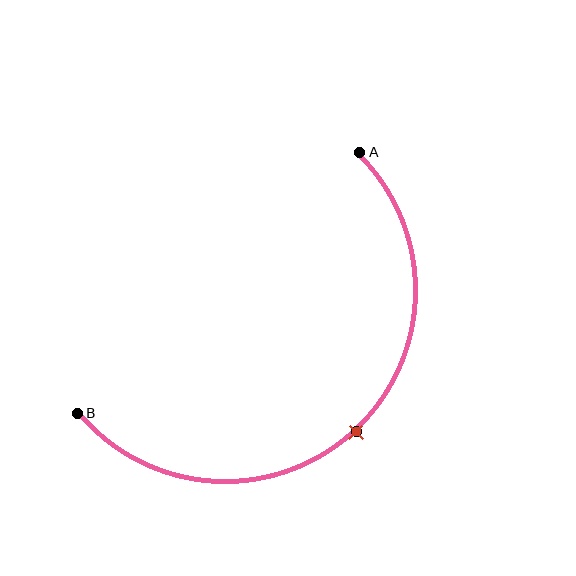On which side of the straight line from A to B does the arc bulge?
The arc bulges below and to the right of the straight line connecting A and B.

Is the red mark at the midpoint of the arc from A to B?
Yes. The red mark lies on the arc at equal arc-length from both A and B — it is the arc midpoint.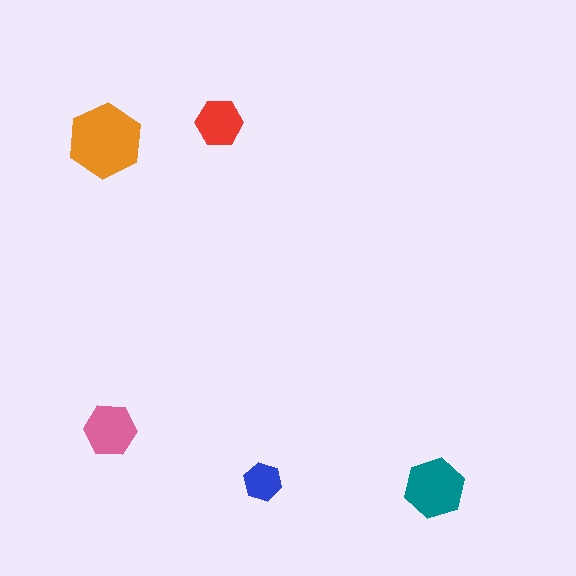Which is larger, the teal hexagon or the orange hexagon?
The orange one.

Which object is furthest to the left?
The orange hexagon is leftmost.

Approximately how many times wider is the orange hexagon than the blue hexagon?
About 2 times wider.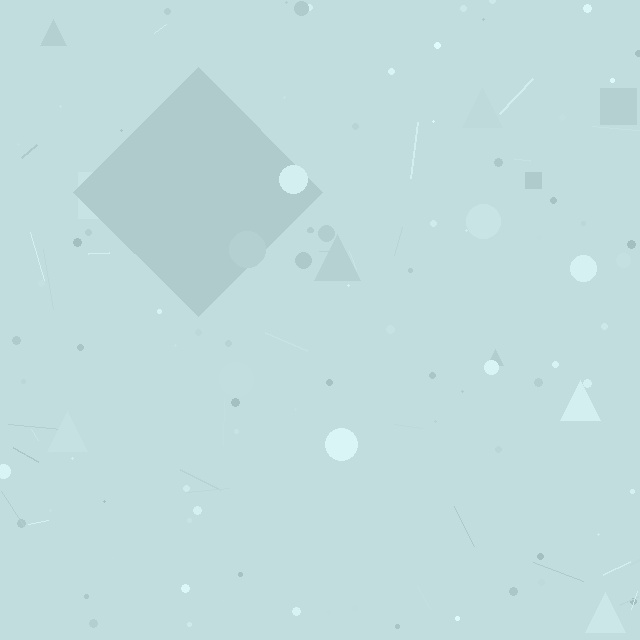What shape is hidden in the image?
A diamond is hidden in the image.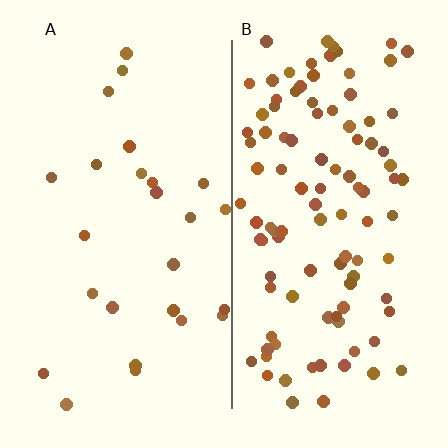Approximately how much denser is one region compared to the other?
Approximately 4.2× — region B over region A.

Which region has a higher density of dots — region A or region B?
B (the right).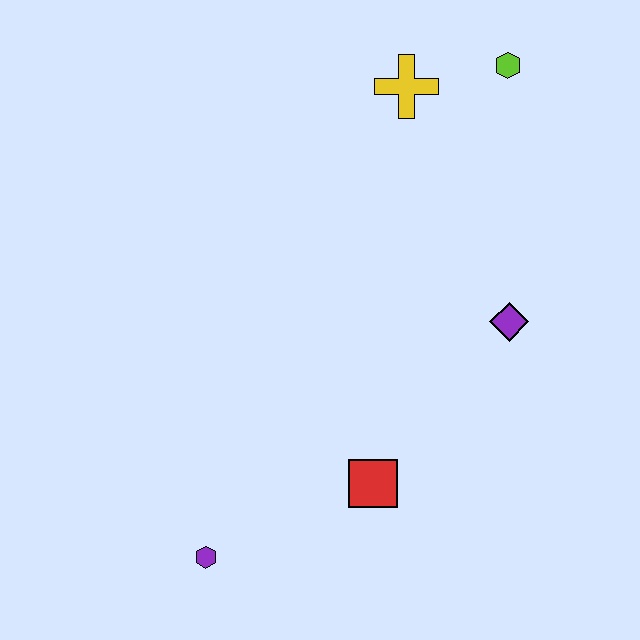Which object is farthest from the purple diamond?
The purple hexagon is farthest from the purple diamond.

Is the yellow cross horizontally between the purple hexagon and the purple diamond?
Yes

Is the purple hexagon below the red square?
Yes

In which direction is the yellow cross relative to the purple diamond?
The yellow cross is above the purple diamond.